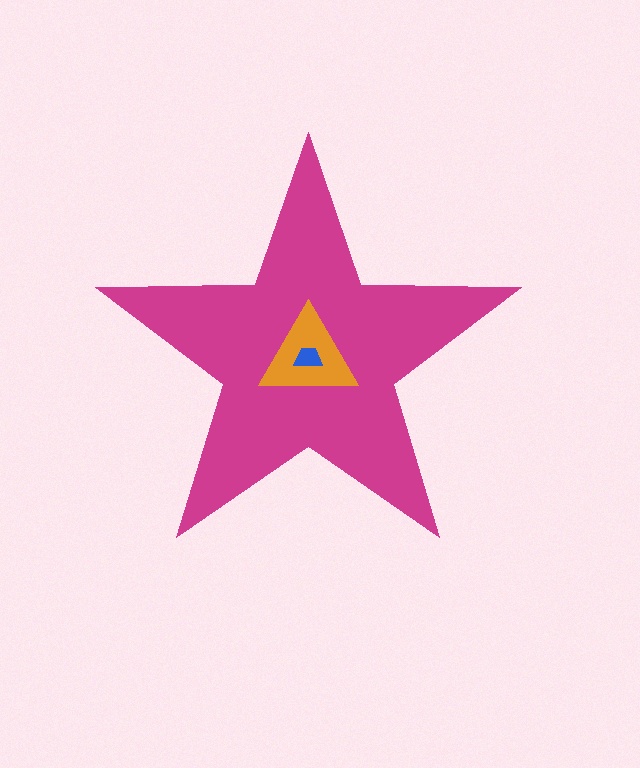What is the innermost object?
The blue trapezoid.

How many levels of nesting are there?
3.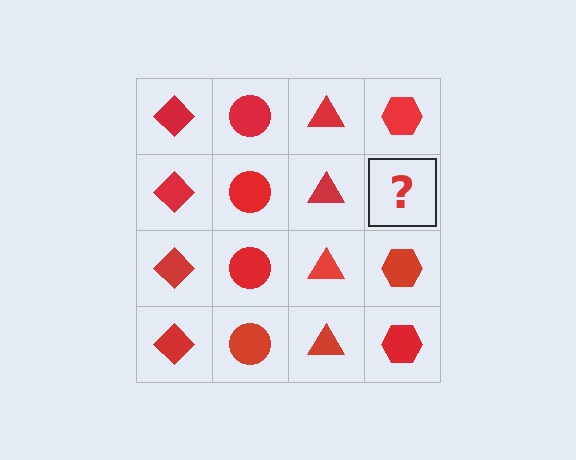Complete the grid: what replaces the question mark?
The question mark should be replaced with a red hexagon.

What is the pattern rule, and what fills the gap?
The rule is that each column has a consistent shape. The gap should be filled with a red hexagon.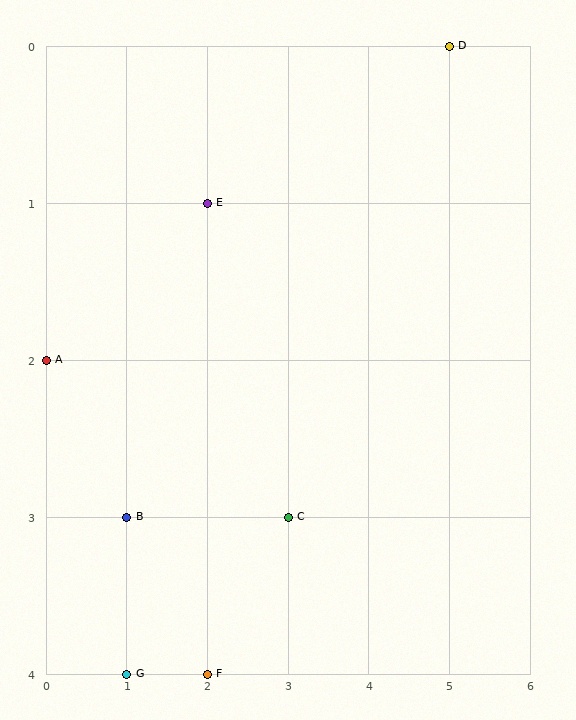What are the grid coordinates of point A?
Point A is at grid coordinates (0, 2).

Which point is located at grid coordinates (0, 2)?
Point A is at (0, 2).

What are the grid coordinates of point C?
Point C is at grid coordinates (3, 3).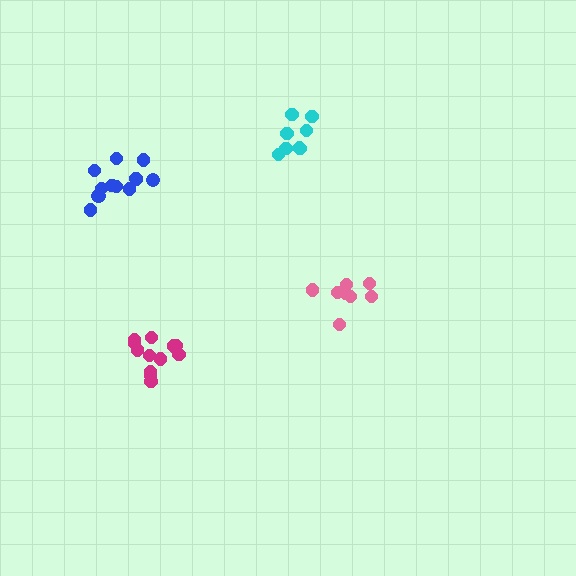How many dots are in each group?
Group 1: 12 dots, Group 2: 13 dots, Group 3: 8 dots, Group 4: 8 dots (41 total).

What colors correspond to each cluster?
The clusters are colored: magenta, blue, cyan, pink.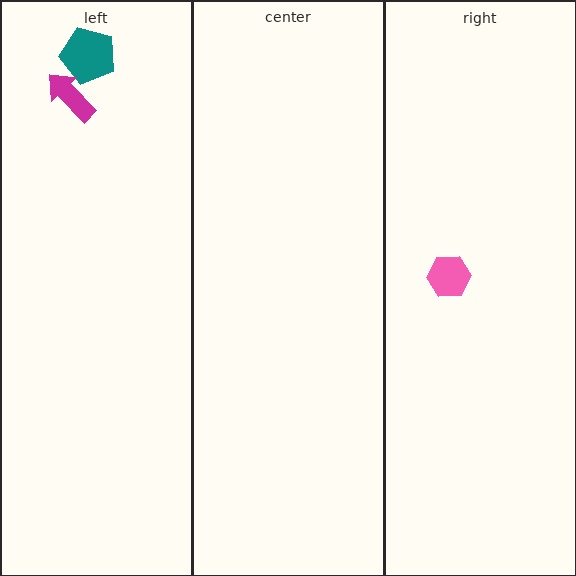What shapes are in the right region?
The pink hexagon.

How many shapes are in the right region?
1.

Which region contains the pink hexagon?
The right region.